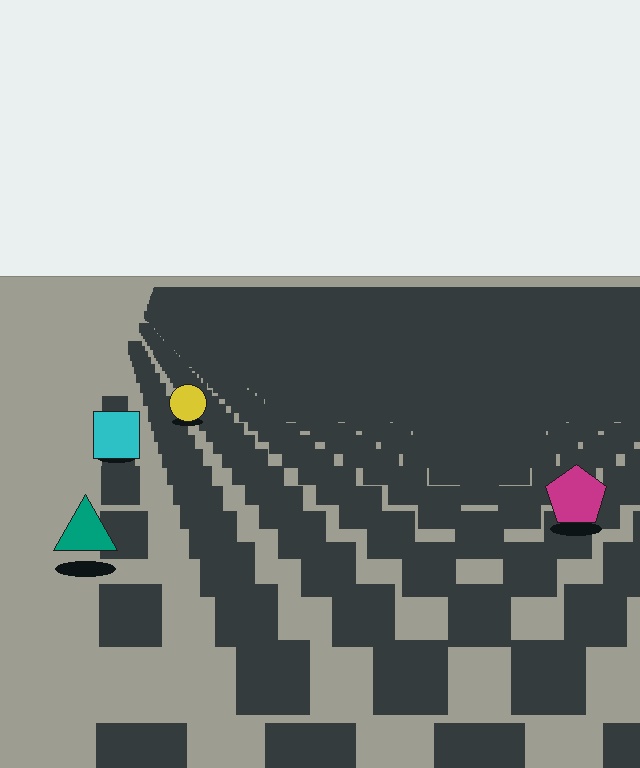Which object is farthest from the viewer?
The yellow circle is farthest from the viewer. It appears smaller and the ground texture around it is denser.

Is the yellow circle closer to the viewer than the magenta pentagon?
No. The magenta pentagon is closer — you can tell from the texture gradient: the ground texture is coarser near it.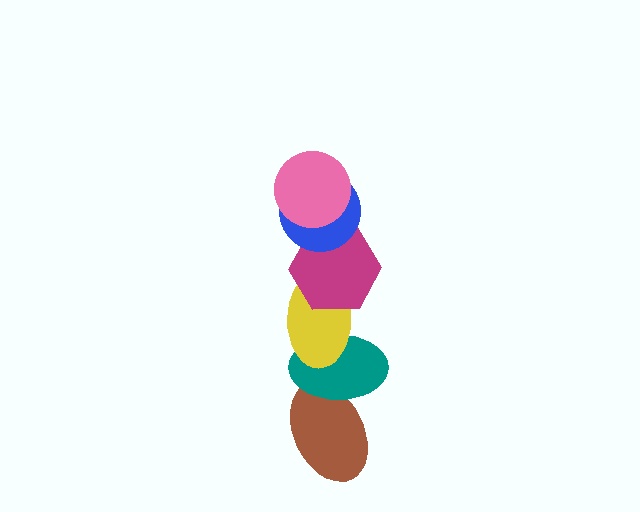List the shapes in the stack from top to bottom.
From top to bottom: the pink circle, the blue circle, the magenta hexagon, the yellow ellipse, the teal ellipse, the brown ellipse.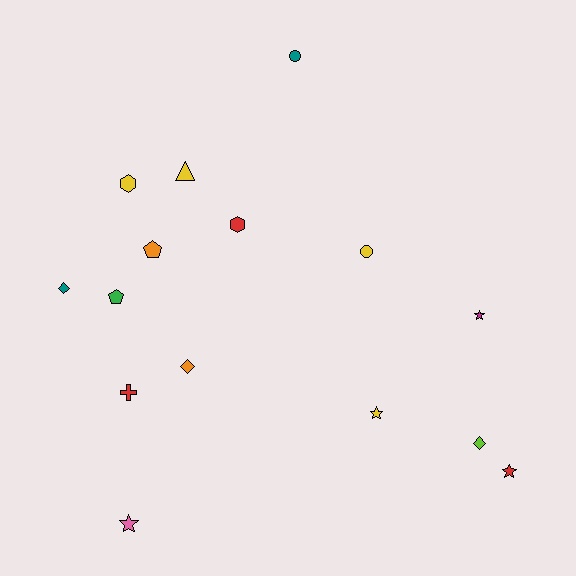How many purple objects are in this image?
There are no purple objects.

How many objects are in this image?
There are 15 objects.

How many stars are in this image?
There are 4 stars.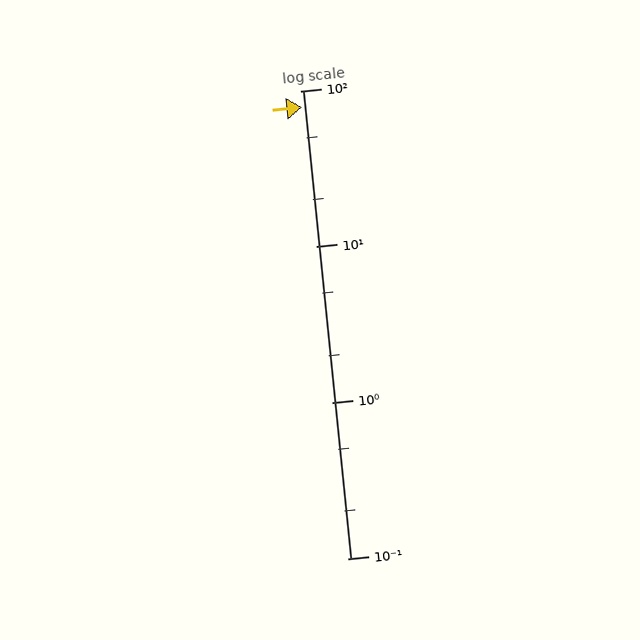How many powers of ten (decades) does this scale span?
The scale spans 3 decades, from 0.1 to 100.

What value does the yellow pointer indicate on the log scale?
The pointer indicates approximately 78.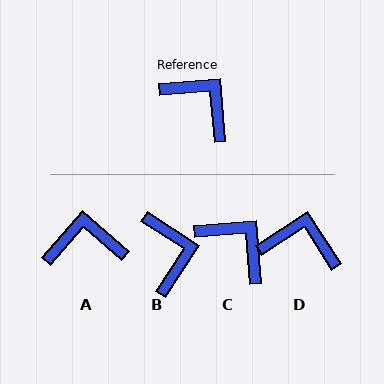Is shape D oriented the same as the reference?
No, it is off by about 28 degrees.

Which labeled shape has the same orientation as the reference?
C.